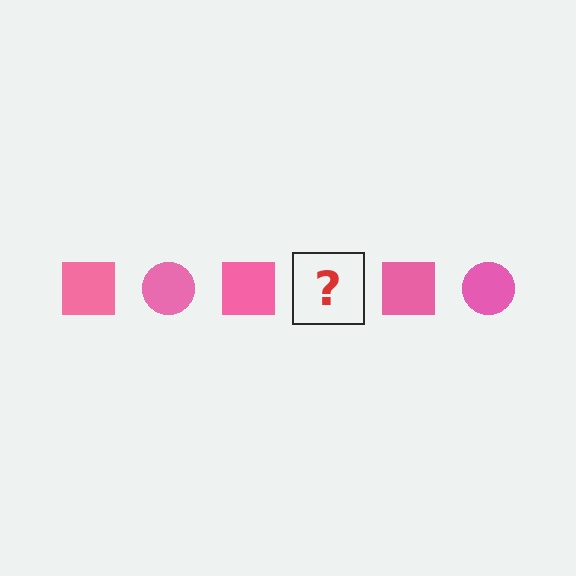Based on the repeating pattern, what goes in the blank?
The blank should be a pink circle.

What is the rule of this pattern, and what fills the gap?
The rule is that the pattern cycles through square, circle shapes in pink. The gap should be filled with a pink circle.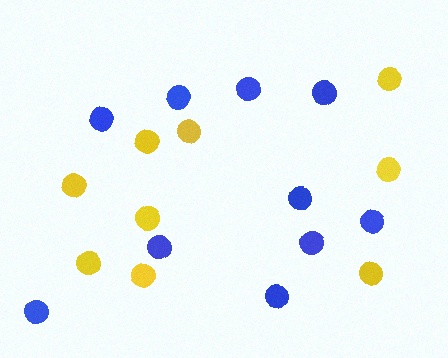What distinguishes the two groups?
There are 2 groups: one group of yellow circles (9) and one group of blue circles (10).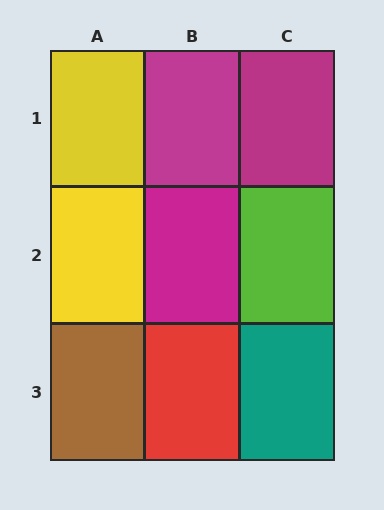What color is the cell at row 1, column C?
Magenta.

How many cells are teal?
1 cell is teal.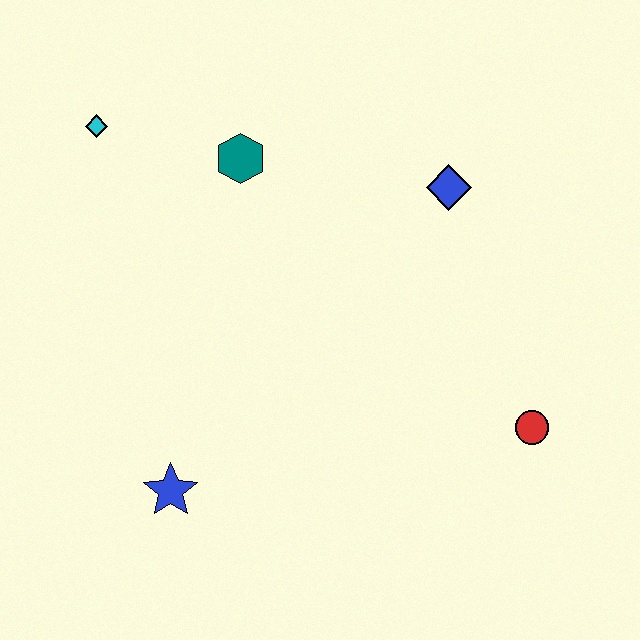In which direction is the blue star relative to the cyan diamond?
The blue star is below the cyan diamond.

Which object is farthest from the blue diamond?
The blue star is farthest from the blue diamond.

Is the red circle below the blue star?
No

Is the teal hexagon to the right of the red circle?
No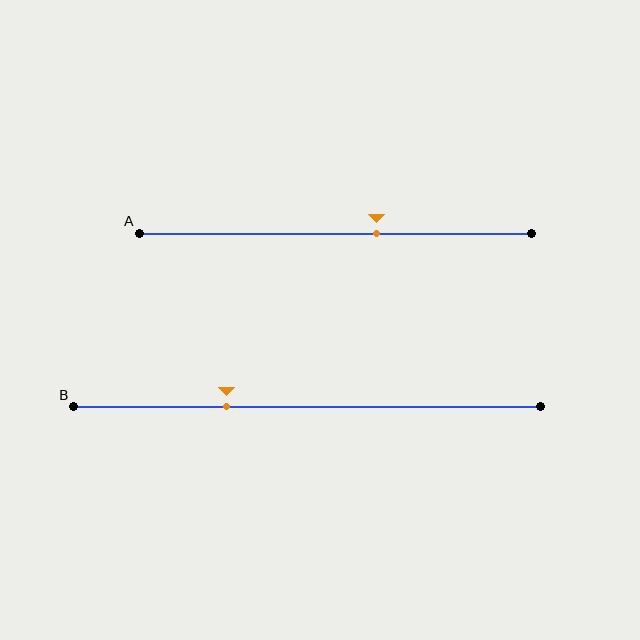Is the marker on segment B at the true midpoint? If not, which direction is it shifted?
No, the marker on segment B is shifted to the left by about 17% of the segment length.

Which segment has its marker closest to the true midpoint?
Segment A has its marker closest to the true midpoint.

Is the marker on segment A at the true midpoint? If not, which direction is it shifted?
No, the marker on segment A is shifted to the right by about 10% of the segment length.